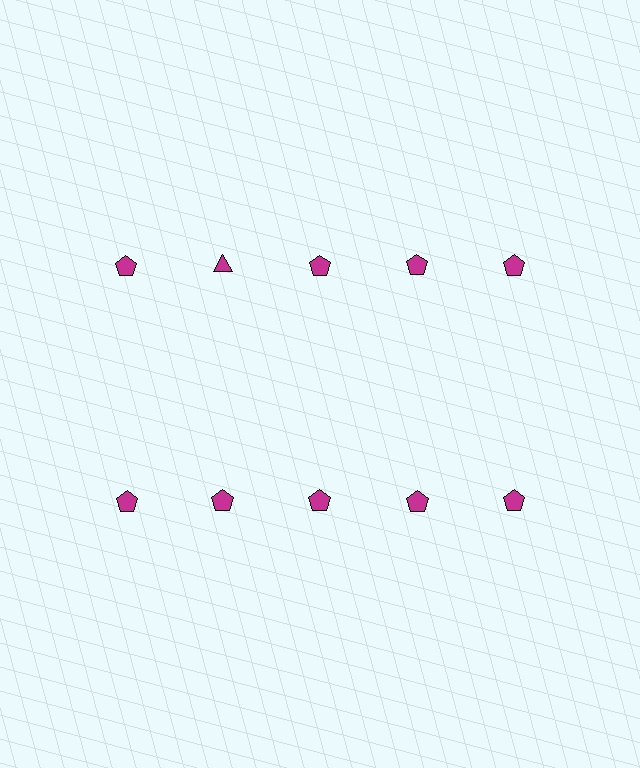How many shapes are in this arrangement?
There are 10 shapes arranged in a grid pattern.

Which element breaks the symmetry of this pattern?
The magenta triangle in the top row, second from left column breaks the symmetry. All other shapes are magenta pentagons.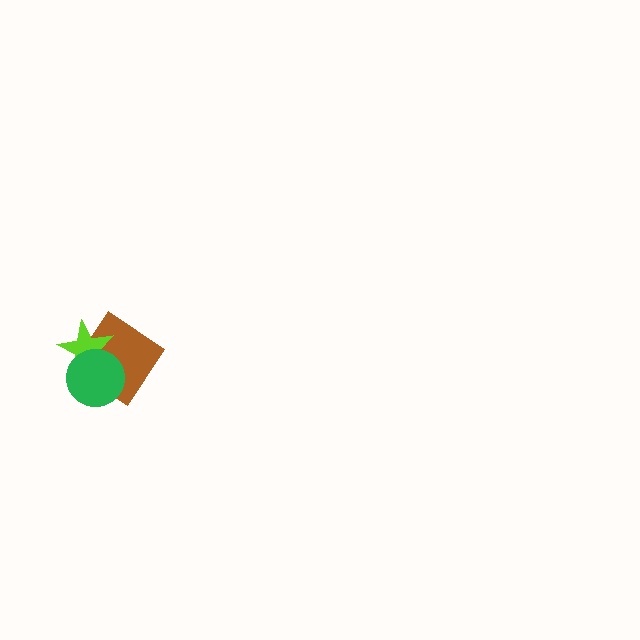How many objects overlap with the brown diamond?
2 objects overlap with the brown diamond.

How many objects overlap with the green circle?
2 objects overlap with the green circle.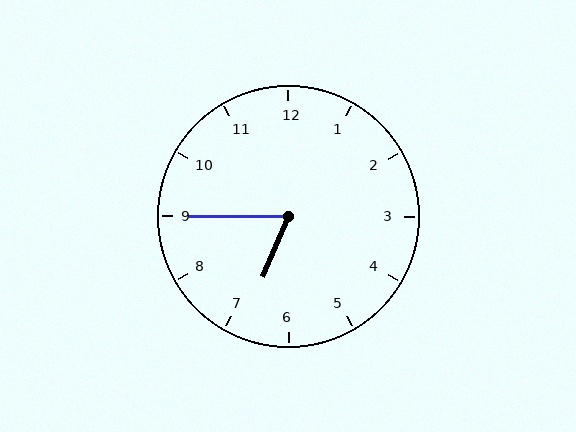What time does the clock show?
6:45.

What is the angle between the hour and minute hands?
Approximately 68 degrees.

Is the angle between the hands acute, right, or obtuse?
It is acute.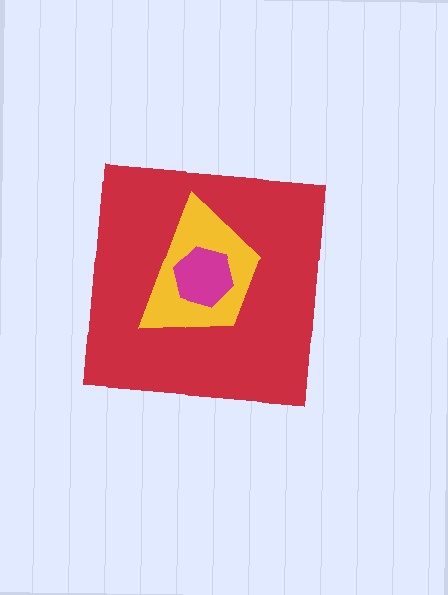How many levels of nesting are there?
3.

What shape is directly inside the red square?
The yellow trapezoid.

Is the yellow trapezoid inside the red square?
Yes.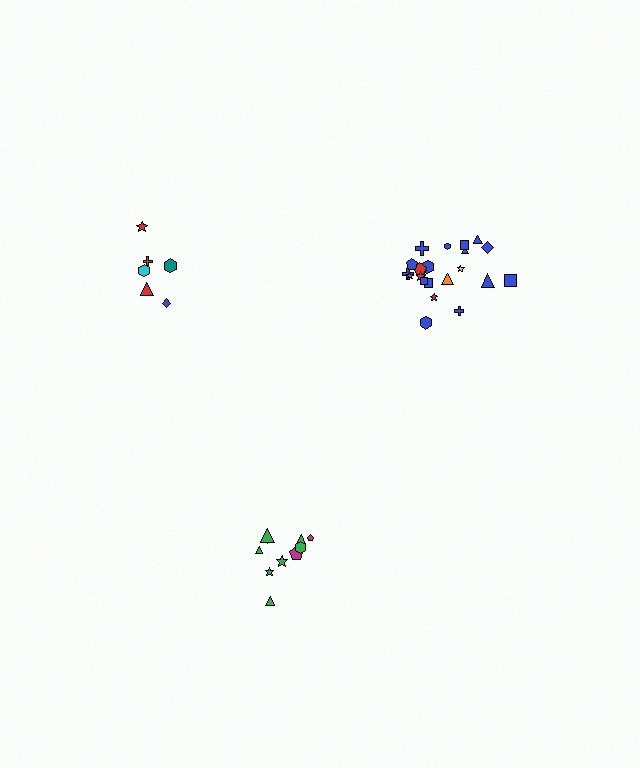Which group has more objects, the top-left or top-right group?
The top-right group.